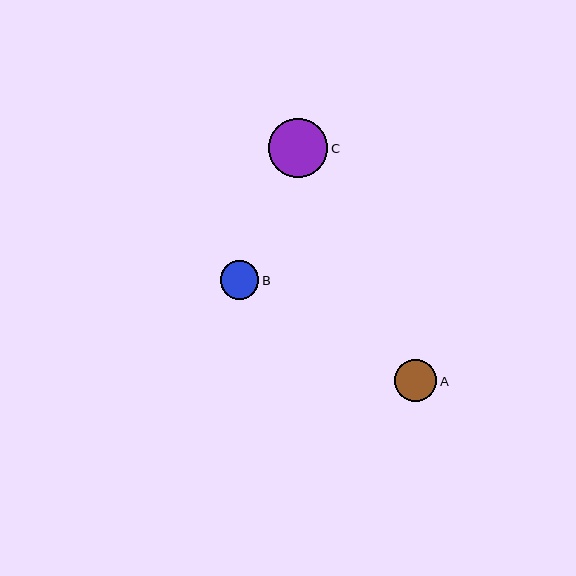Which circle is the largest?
Circle C is the largest with a size of approximately 59 pixels.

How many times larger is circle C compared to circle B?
Circle C is approximately 1.5 times the size of circle B.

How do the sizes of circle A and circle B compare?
Circle A and circle B are approximately the same size.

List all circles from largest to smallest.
From largest to smallest: C, A, B.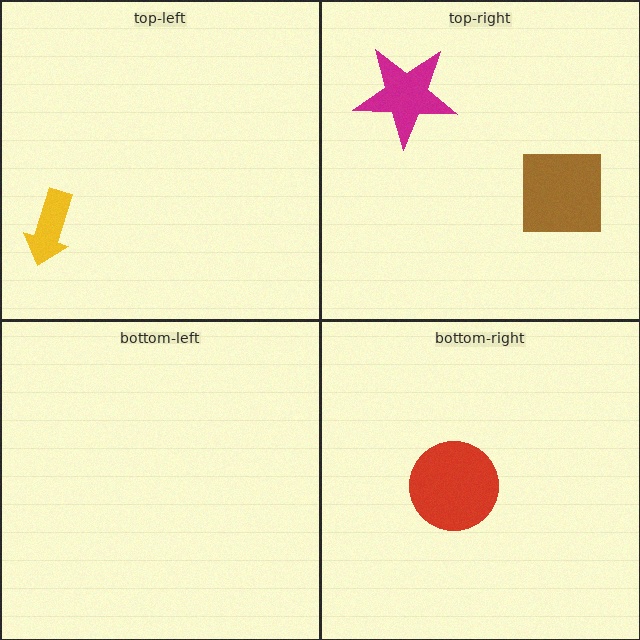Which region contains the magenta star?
The top-right region.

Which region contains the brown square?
The top-right region.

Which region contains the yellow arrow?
The top-left region.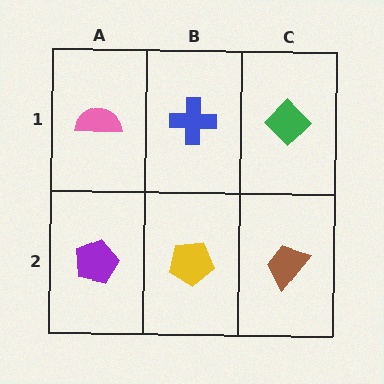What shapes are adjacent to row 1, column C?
A brown trapezoid (row 2, column C), a blue cross (row 1, column B).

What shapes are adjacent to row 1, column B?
A yellow pentagon (row 2, column B), a pink semicircle (row 1, column A), a green diamond (row 1, column C).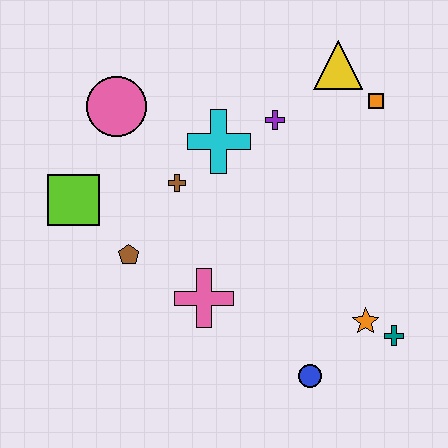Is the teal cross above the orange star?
No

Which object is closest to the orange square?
The yellow triangle is closest to the orange square.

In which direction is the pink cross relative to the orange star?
The pink cross is to the left of the orange star.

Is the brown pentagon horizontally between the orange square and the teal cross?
No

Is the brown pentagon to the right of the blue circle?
No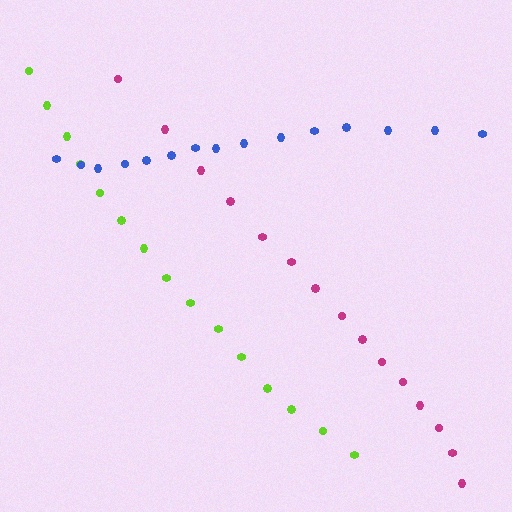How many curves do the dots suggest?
There are 3 distinct paths.